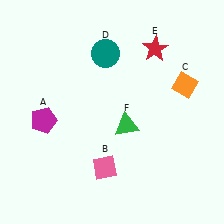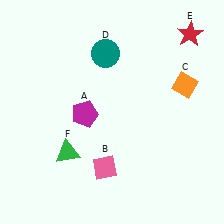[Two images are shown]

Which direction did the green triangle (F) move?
The green triangle (F) moved left.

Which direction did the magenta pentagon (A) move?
The magenta pentagon (A) moved right.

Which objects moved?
The objects that moved are: the magenta pentagon (A), the red star (E), the green triangle (F).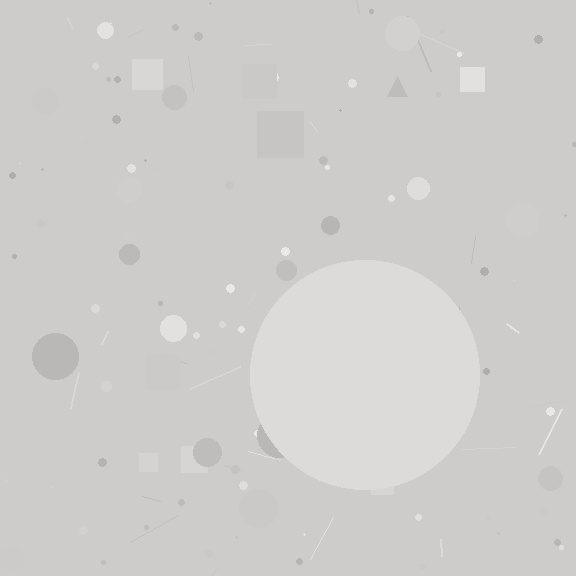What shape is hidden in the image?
A circle is hidden in the image.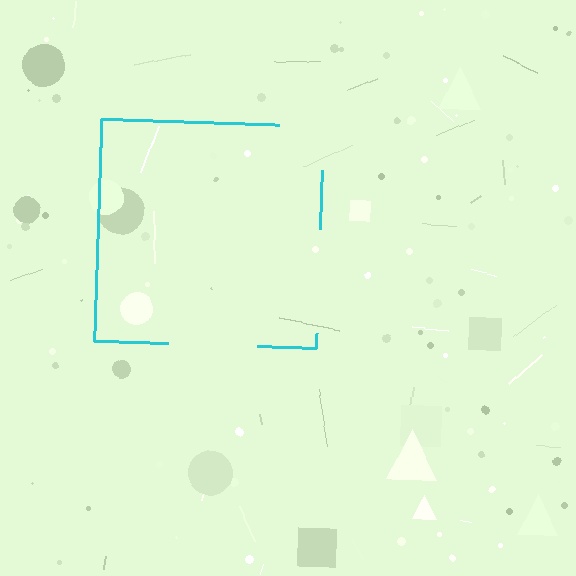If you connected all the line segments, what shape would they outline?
They would outline a square.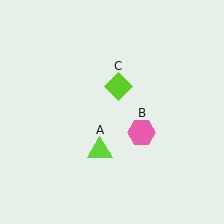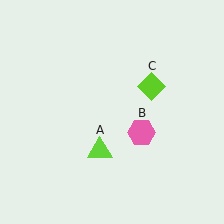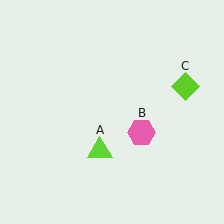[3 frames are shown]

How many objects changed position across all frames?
1 object changed position: lime diamond (object C).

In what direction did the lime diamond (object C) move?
The lime diamond (object C) moved right.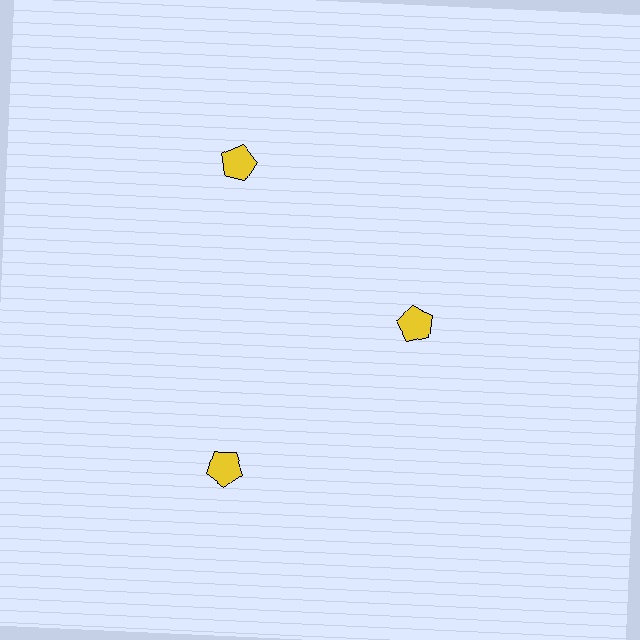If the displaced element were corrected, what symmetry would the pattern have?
It would have 3-fold rotational symmetry — the pattern would map onto itself every 120 degrees.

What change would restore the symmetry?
The symmetry would be restored by moving it outward, back onto the ring so that all 3 pentagons sit at equal angles and equal distance from the center.